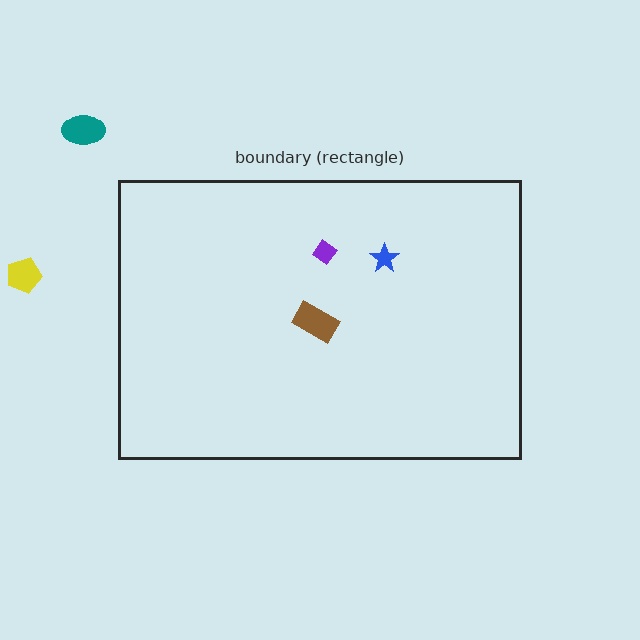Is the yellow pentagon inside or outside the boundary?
Outside.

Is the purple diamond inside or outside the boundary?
Inside.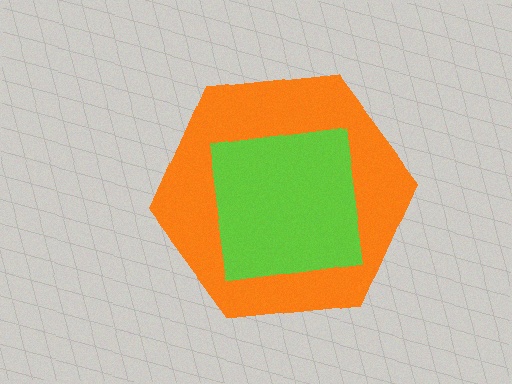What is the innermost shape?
The lime square.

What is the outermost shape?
The orange hexagon.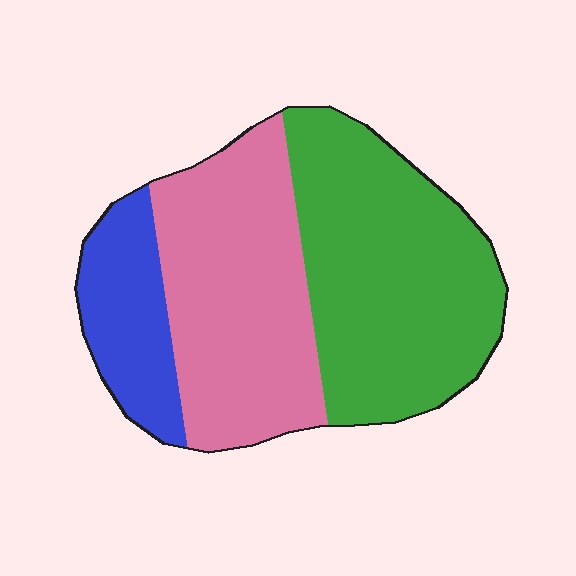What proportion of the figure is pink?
Pink takes up about three eighths (3/8) of the figure.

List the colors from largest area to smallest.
From largest to smallest: green, pink, blue.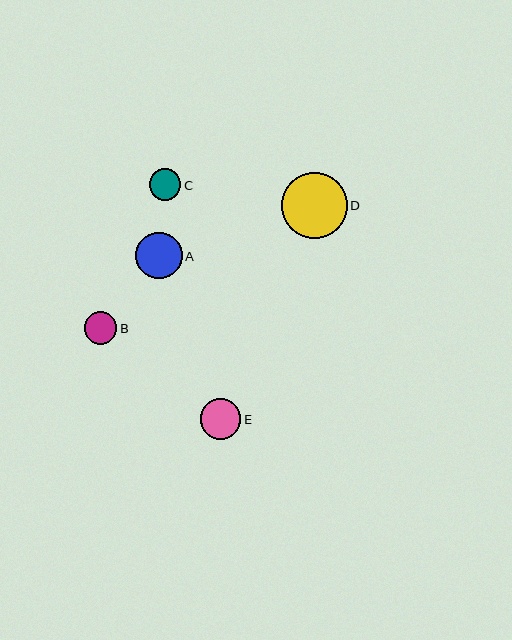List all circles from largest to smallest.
From largest to smallest: D, A, E, B, C.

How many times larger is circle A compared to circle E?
Circle A is approximately 1.1 times the size of circle E.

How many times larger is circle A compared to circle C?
Circle A is approximately 1.5 times the size of circle C.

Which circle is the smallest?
Circle C is the smallest with a size of approximately 31 pixels.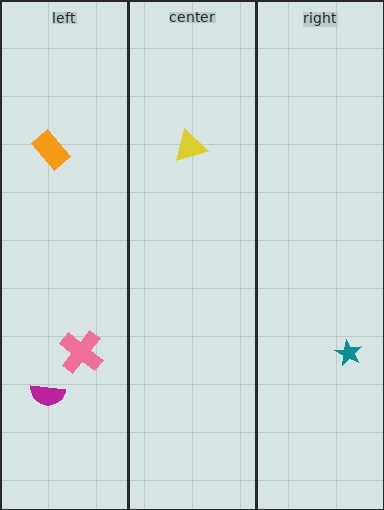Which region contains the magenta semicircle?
The left region.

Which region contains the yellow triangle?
The center region.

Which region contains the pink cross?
The left region.